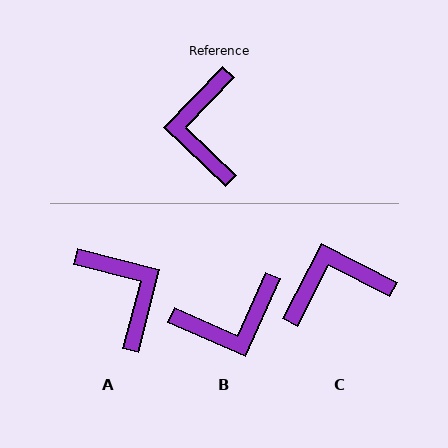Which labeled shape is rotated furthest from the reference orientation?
A, about 151 degrees away.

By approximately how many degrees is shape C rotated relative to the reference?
Approximately 74 degrees clockwise.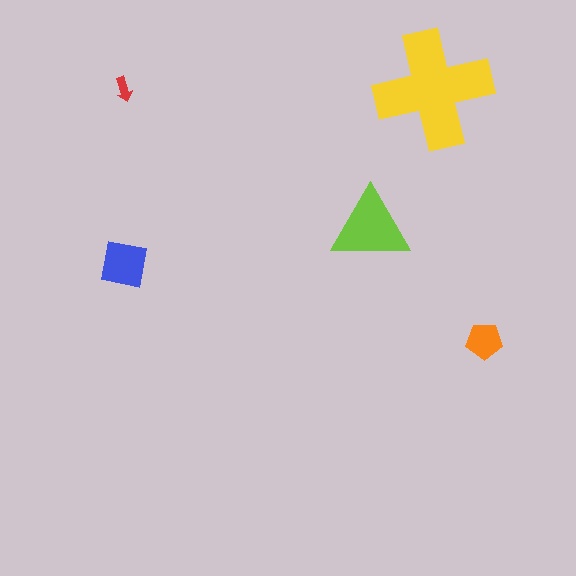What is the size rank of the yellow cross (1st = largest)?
1st.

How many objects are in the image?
There are 5 objects in the image.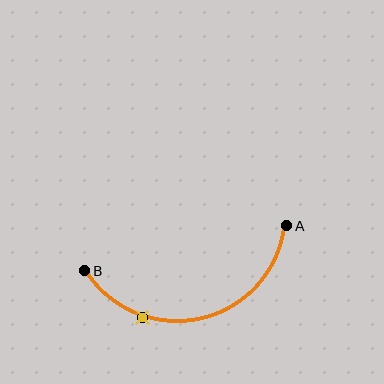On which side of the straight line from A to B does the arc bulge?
The arc bulges below the straight line connecting A and B.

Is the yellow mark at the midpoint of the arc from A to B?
No. The yellow mark lies on the arc but is closer to endpoint B. The arc midpoint would be at the point on the curve equidistant along the arc from both A and B.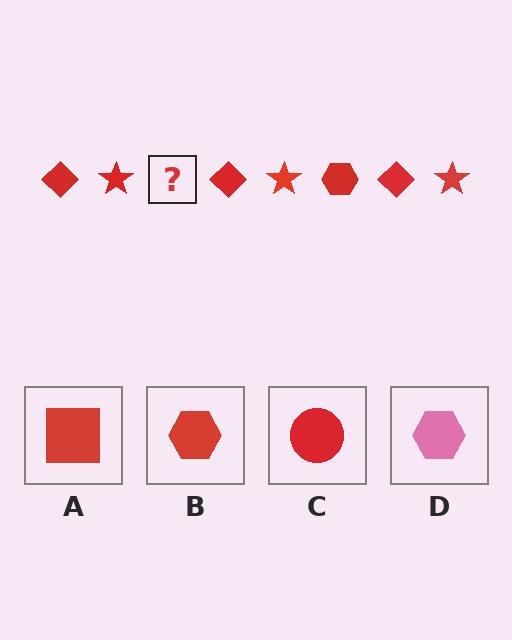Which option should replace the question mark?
Option B.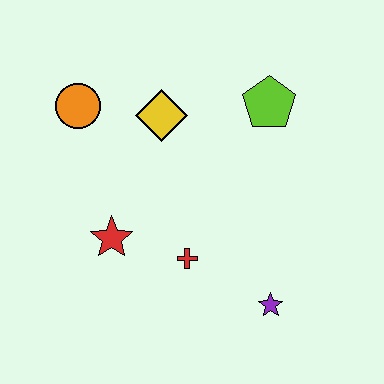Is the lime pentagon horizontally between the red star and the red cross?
No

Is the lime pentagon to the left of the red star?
No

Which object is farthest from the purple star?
The orange circle is farthest from the purple star.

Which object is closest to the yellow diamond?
The orange circle is closest to the yellow diamond.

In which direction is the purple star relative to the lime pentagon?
The purple star is below the lime pentagon.